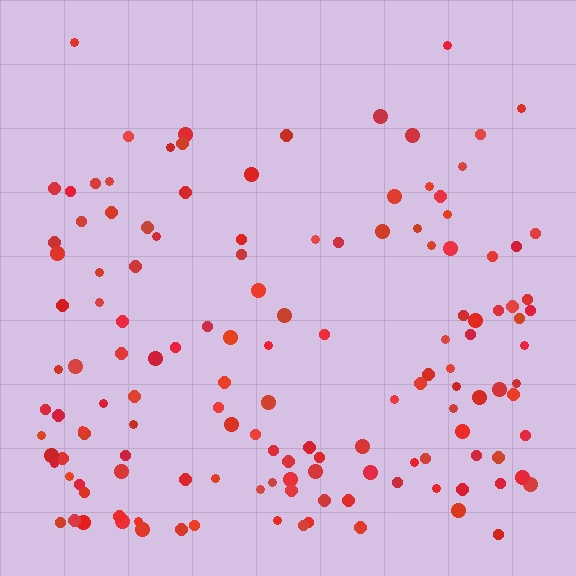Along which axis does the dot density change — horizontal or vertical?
Vertical.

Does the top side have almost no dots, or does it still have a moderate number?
Still a moderate number, just noticeably fewer than the bottom.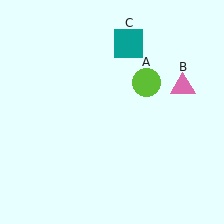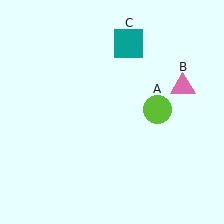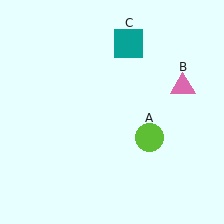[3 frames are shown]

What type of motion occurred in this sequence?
The lime circle (object A) rotated clockwise around the center of the scene.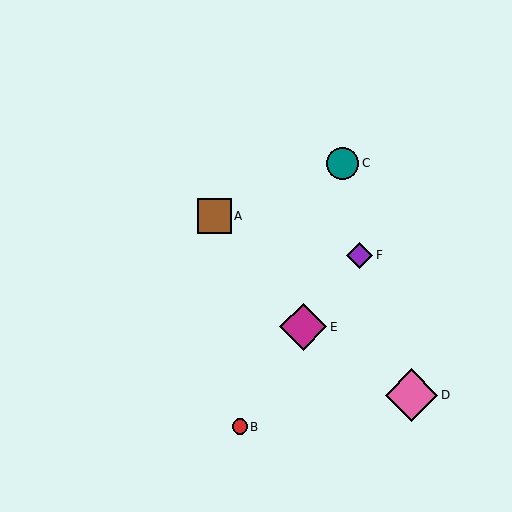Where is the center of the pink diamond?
The center of the pink diamond is at (412, 395).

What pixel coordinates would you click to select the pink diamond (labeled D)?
Click at (412, 395) to select the pink diamond D.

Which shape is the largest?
The pink diamond (labeled D) is the largest.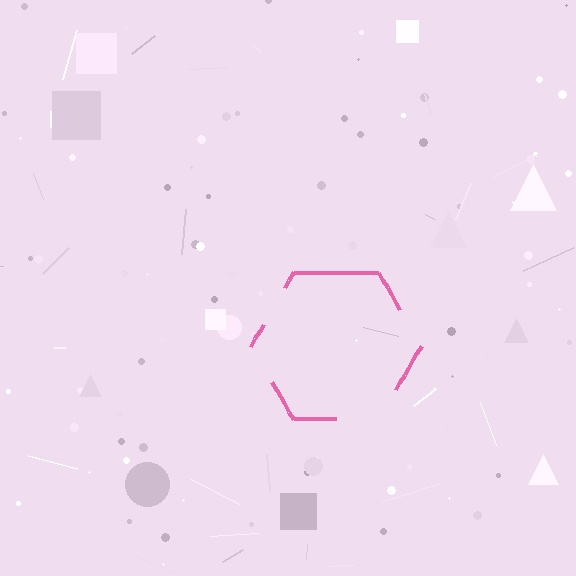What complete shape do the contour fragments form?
The contour fragments form a hexagon.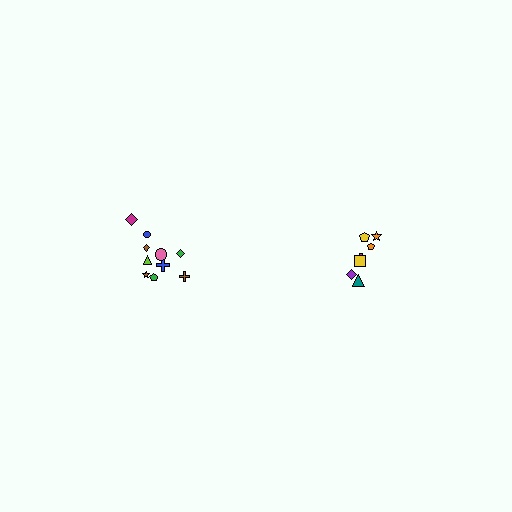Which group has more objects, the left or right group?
The left group.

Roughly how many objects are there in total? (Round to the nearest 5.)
Roughly 15 objects in total.